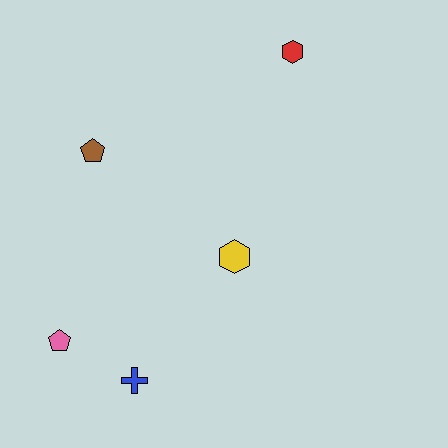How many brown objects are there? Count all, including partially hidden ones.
There is 1 brown object.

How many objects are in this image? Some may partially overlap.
There are 5 objects.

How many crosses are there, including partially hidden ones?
There is 1 cross.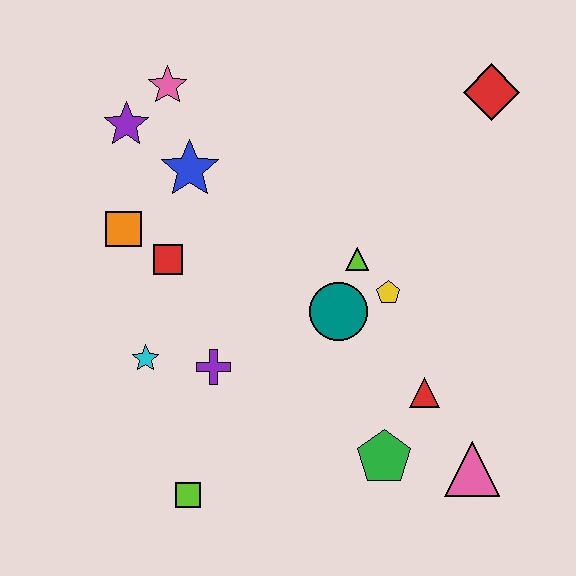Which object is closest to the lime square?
The purple cross is closest to the lime square.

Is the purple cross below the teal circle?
Yes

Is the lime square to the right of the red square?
Yes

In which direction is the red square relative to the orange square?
The red square is to the right of the orange square.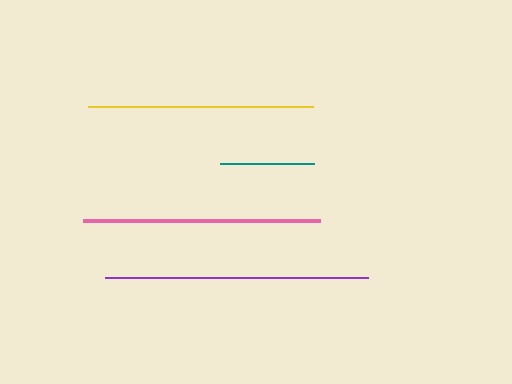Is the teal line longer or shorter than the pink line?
The pink line is longer than the teal line.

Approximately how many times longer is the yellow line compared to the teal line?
The yellow line is approximately 2.4 times the length of the teal line.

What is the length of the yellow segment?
The yellow segment is approximately 226 pixels long.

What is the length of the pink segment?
The pink segment is approximately 236 pixels long.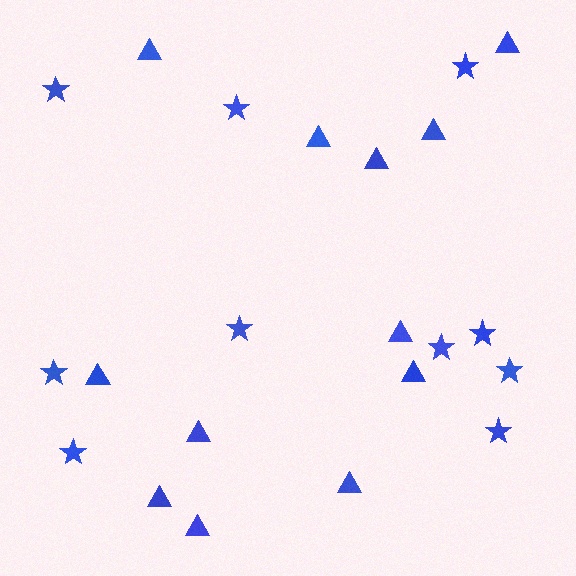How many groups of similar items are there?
There are 2 groups: one group of stars (10) and one group of triangles (12).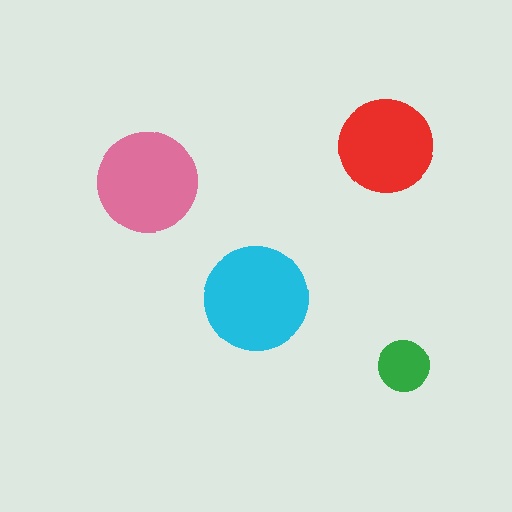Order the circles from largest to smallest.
the cyan one, the pink one, the red one, the green one.